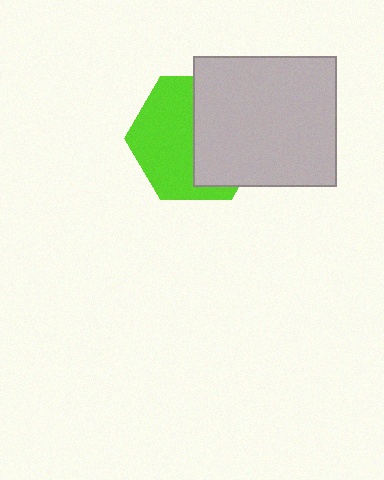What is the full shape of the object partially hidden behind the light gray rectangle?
The partially hidden object is a lime hexagon.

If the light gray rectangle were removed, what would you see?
You would see the complete lime hexagon.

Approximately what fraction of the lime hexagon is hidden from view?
Roughly 48% of the lime hexagon is hidden behind the light gray rectangle.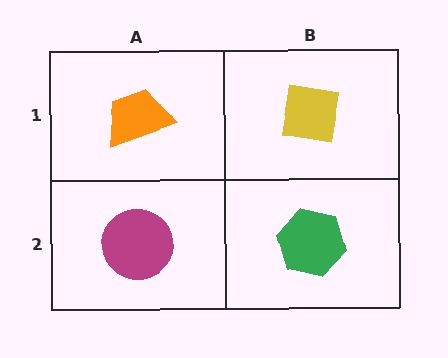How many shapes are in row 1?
2 shapes.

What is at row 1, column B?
A yellow square.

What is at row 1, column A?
An orange trapezoid.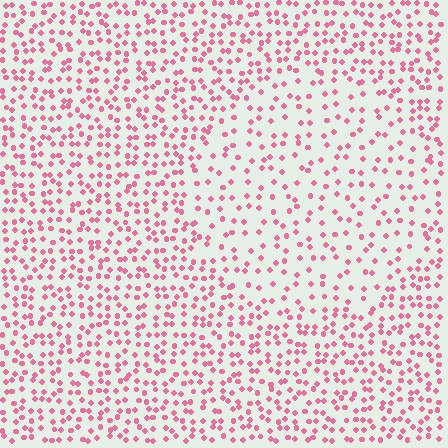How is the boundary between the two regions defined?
The boundary is defined by a change in element density (approximately 1.8x ratio). All elements are the same color, size, and shape.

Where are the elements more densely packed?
The elements are more densely packed outside the circle boundary.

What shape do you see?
I see a circle.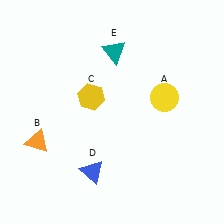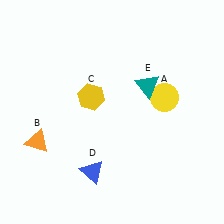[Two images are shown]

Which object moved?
The teal triangle (E) moved down.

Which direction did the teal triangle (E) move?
The teal triangle (E) moved down.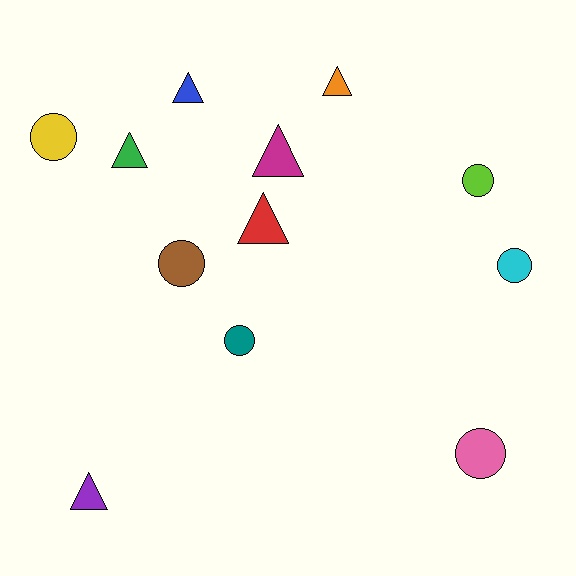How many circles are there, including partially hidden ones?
There are 6 circles.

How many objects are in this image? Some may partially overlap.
There are 12 objects.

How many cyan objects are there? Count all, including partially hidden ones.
There is 1 cyan object.